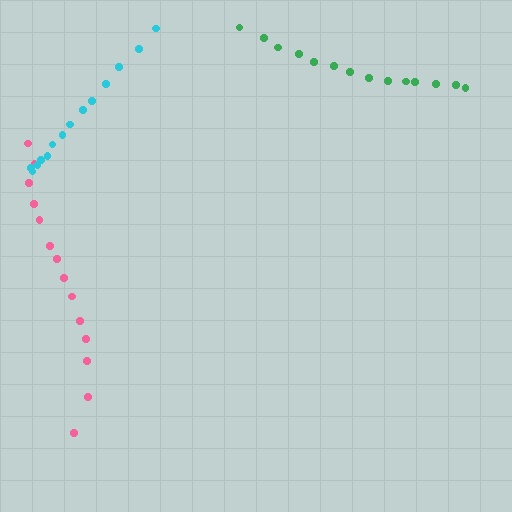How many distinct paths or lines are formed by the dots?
There are 3 distinct paths.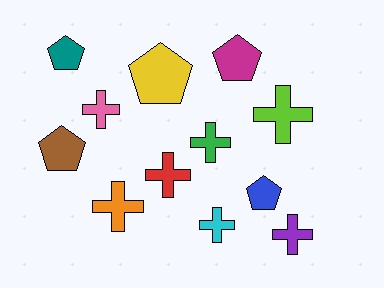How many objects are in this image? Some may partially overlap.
There are 12 objects.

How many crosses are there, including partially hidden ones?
There are 7 crosses.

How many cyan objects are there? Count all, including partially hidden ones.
There is 1 cyan object.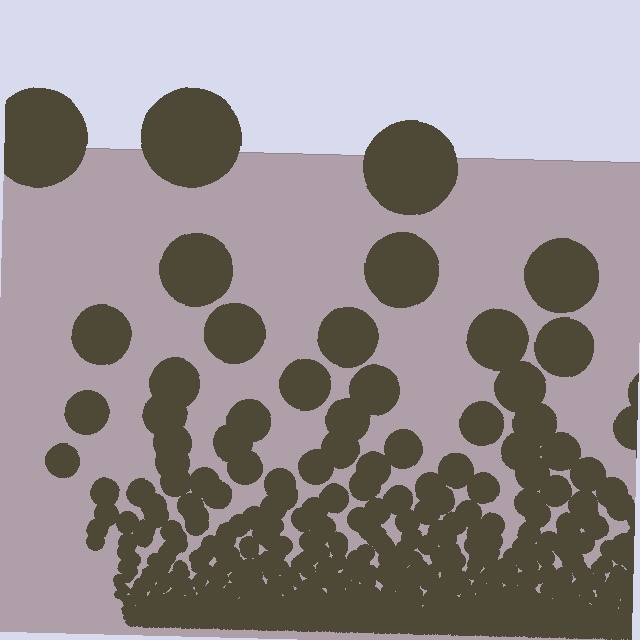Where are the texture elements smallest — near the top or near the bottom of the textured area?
Near the bottom.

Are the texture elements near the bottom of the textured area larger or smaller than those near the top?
Smaller. The gradient is inverted — elements near the bottom are smaller and denser.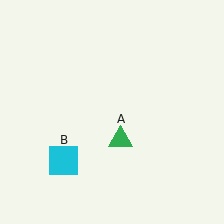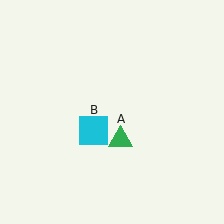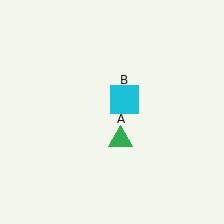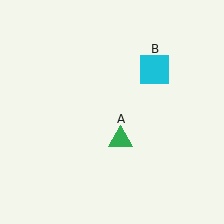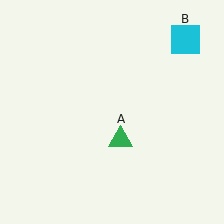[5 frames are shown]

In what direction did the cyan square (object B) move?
The cyan square (object B) moved up and to the right.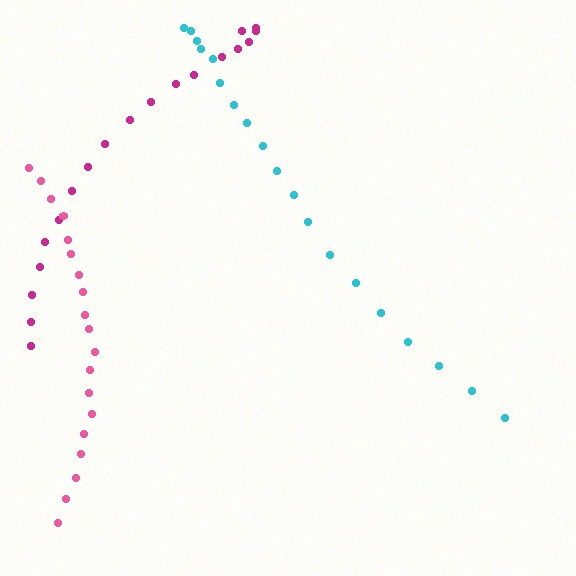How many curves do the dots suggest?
There are 3 distinct paths.